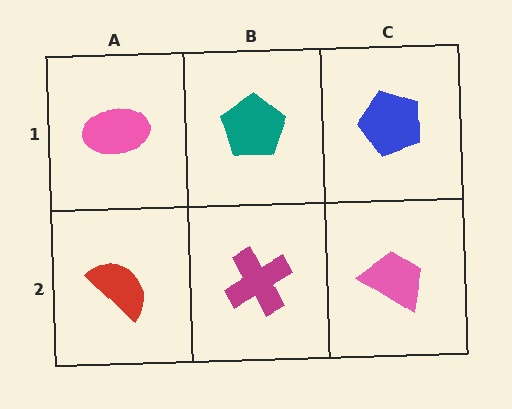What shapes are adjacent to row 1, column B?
A magenta cross (row 2, column B), a pink ellipse (row 1, column A), a blue pentagon (row 1, column C).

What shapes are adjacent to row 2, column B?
A teal pentagon (row 1, column B), a red semicircle (row 2, column A), a pink trapezoid (row 2, column C).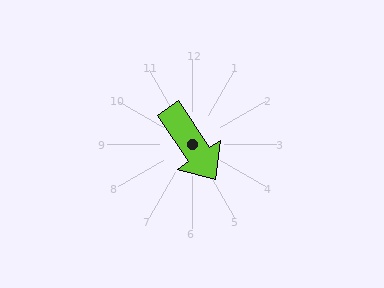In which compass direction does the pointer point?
Southeast.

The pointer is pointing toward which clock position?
Roughly 5 o'clock.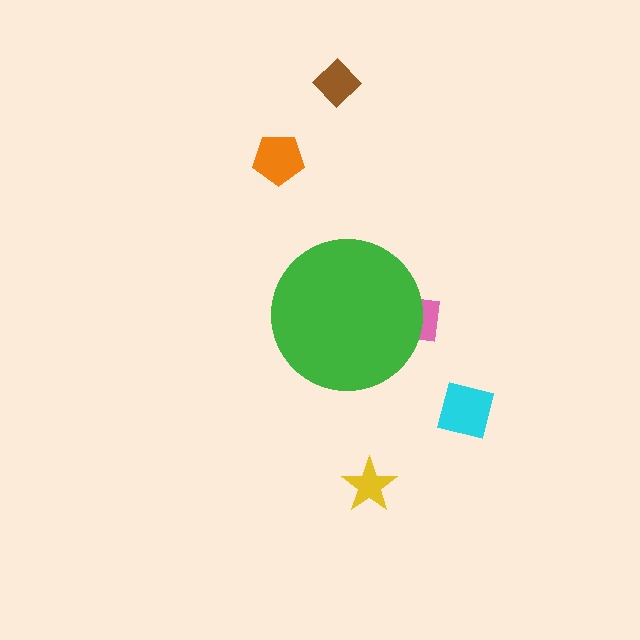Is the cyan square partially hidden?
No, the cyan square is fully visible.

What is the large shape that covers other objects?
A green circle.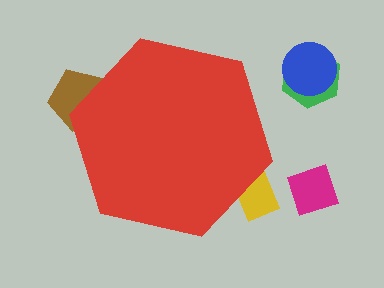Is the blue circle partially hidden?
No, the blue circle is fully visible.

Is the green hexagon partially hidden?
No, the green hexagon is fully visible.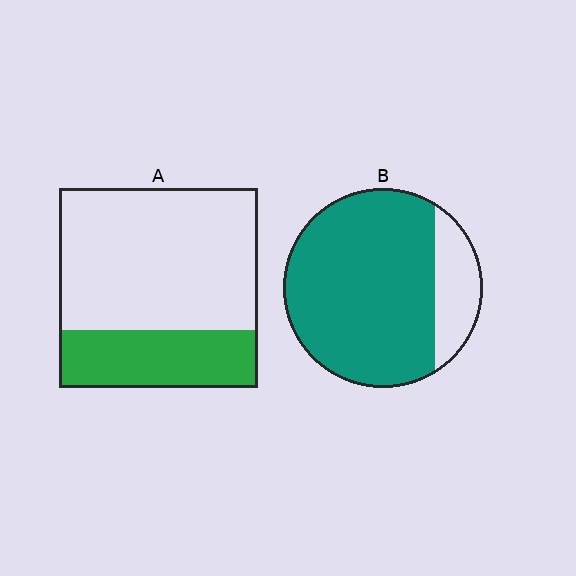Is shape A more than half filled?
No.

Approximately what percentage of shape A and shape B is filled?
A is approximately 30% and B is approximately 80%.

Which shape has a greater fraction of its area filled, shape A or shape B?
Shape B.